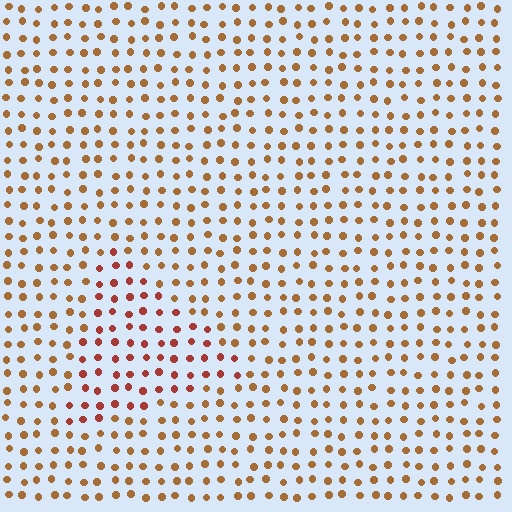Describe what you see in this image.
The image is filled with small brown elements in a uniform arrangement. A triangle-shaped region is visible where the elements are tinted to a slightly different hue, forming a subtle color boundary.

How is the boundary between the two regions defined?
The boundary is defined purely by a slight shift in hue (about 28 degrees). Spacing, size, and orientation are identical on both sides.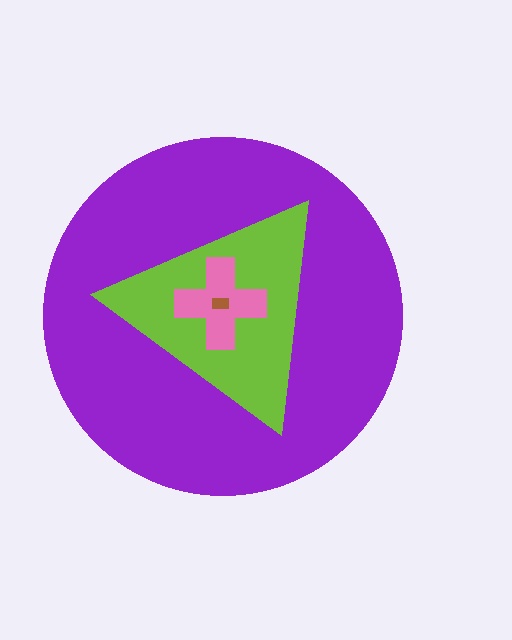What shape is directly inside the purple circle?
The lime triangle.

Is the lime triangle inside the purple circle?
Yes.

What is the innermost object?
The brown rectangle.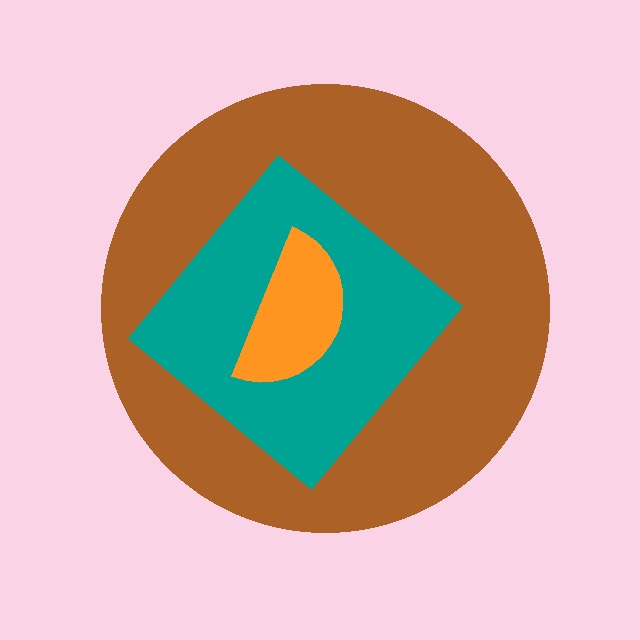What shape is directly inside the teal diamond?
The orange semicircle.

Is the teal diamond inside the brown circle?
Yes.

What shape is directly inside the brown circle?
The teal diamond.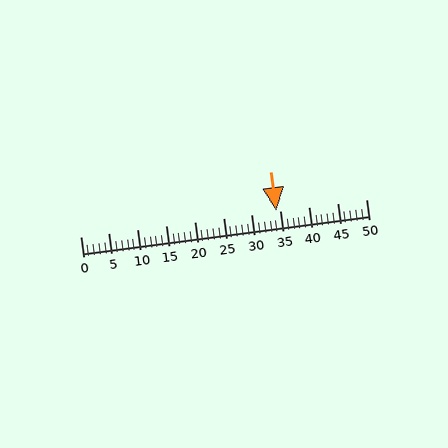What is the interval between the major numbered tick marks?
The major tick marks are spaced 5 units apart.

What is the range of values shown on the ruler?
The ruler shows values from 0 to 50.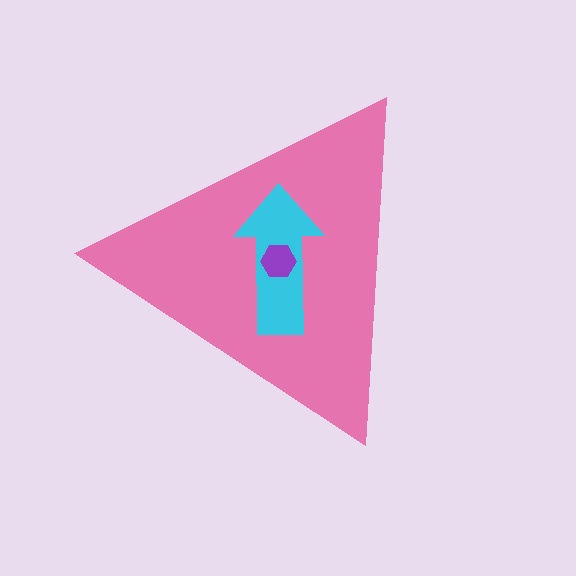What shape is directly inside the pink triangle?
The cyan arrow.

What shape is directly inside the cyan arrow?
The purple hexagon.